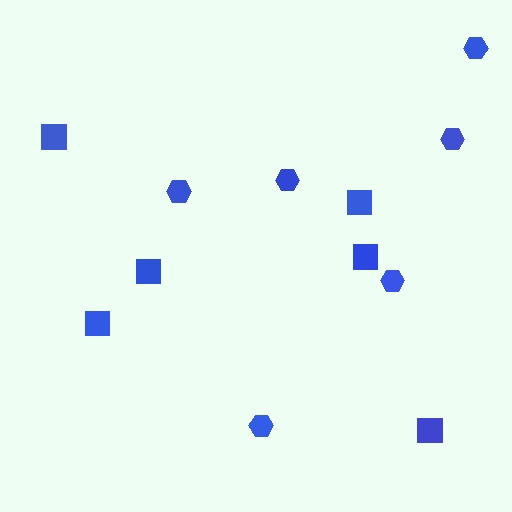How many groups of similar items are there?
There are 2 groups: one group of squares (6) and one group of hexagons (6).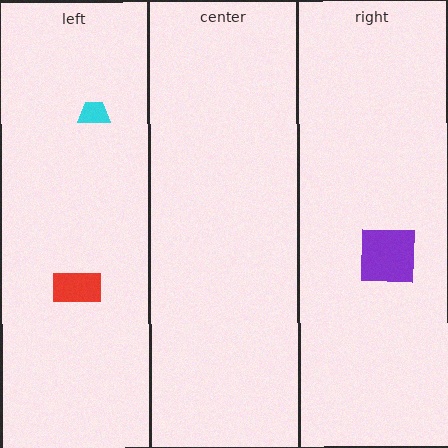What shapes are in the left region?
The cyan trapezoid, the red rectangle.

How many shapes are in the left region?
2.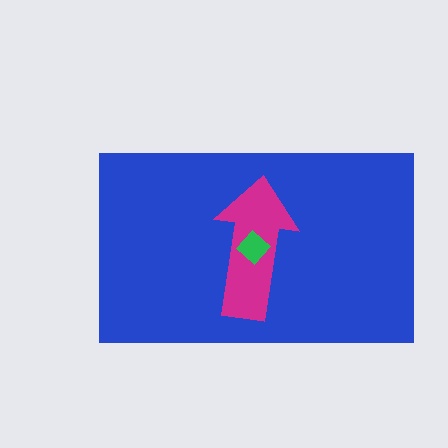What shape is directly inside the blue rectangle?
The magenta arrow.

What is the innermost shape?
The green diamond.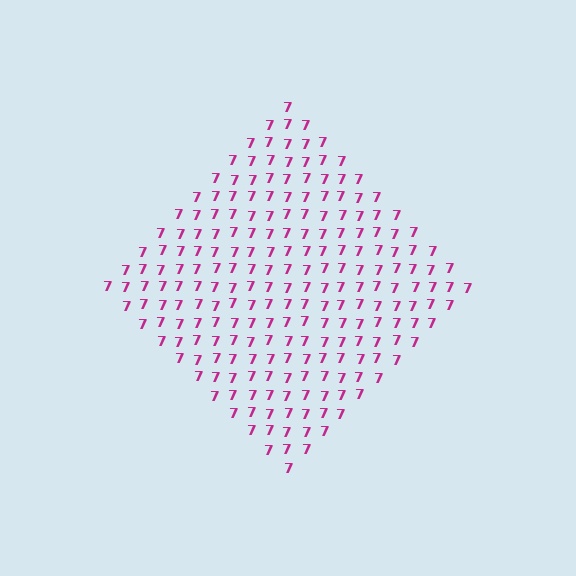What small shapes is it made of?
It is made of small digit 7's.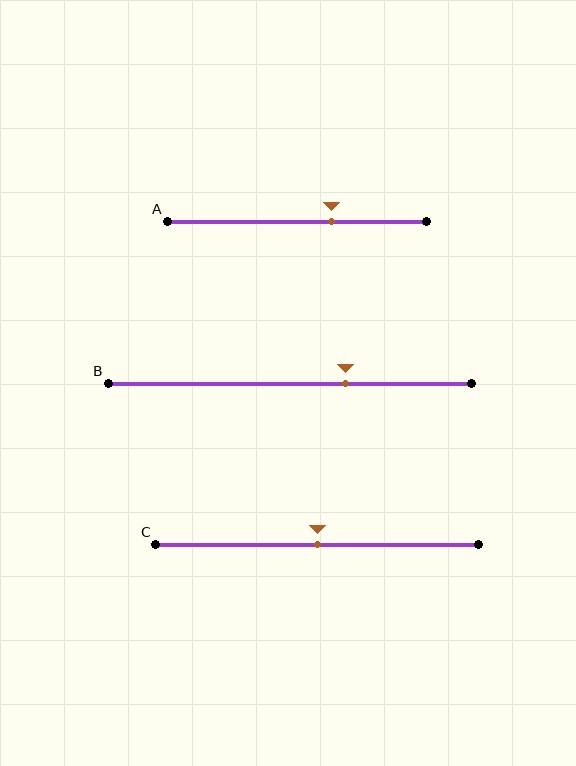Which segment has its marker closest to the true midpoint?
Segment C has its marker closest to the true midpoint.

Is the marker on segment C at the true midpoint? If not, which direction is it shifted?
Yes, the marker on segment C is at the true midpoint.